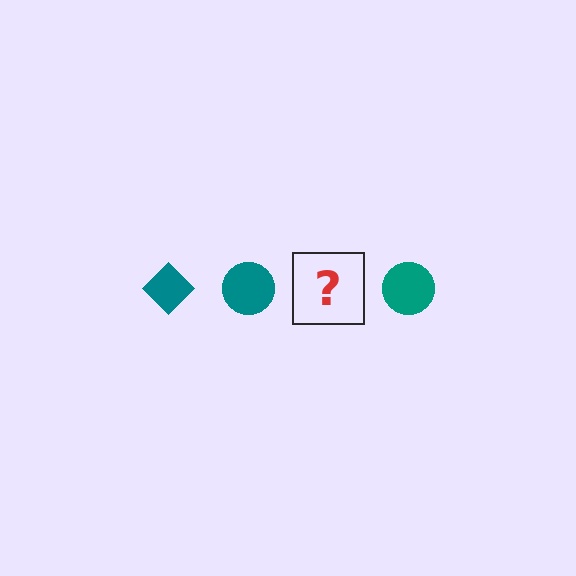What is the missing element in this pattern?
The missing element is a teal diamond.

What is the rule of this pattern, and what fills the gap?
The rule is that the pattern cycles through diamond, circle shapes in teal. The gap should be filled with a teal diamond.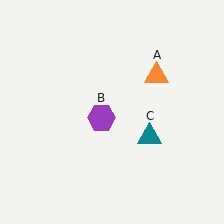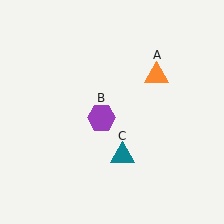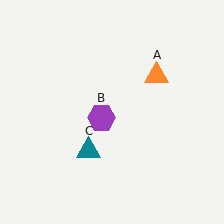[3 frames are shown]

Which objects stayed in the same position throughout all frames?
Orange triangle (object A) and purple hexagon (object B) remained stationary.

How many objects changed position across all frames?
1 object changed position: teal triangle (object C).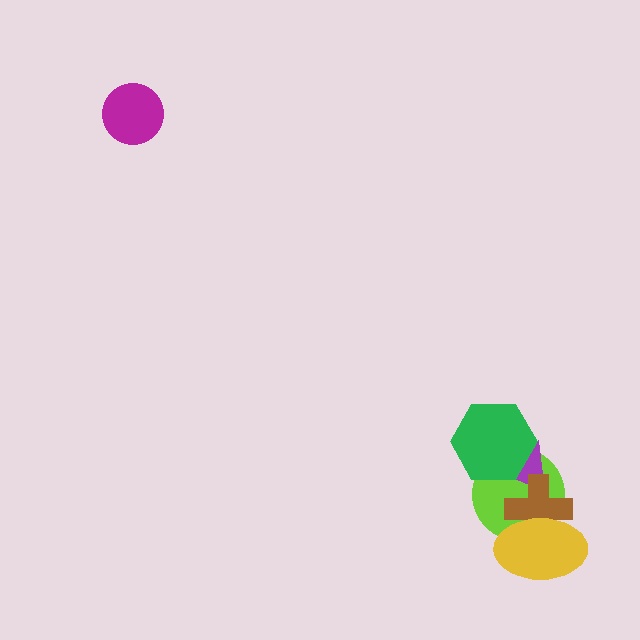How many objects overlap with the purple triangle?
3 objects overlap with the purple triangle.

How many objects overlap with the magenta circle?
0 objects overlap with the magenta circle.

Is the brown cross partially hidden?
Yes, it is partially covered by another shape.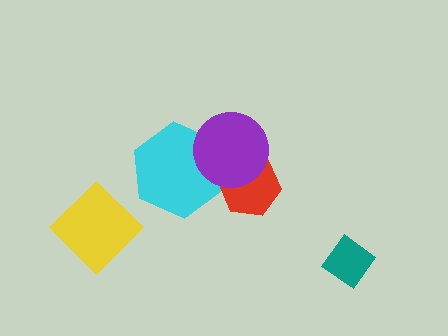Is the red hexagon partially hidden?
Yes, it is partially covered by another shape.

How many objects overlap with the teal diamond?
0 objects overlap with the teal diamond.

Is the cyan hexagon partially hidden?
Yes, it is partially covered by another shape.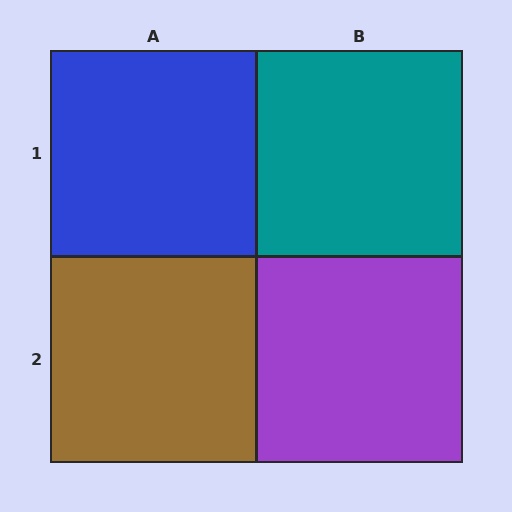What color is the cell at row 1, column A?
Blue.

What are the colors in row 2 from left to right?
Brown, purple.